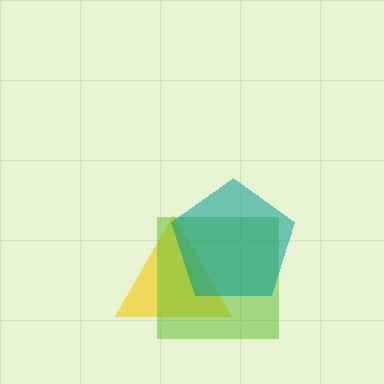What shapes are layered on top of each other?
The layered shapes are: a yellow triangle, a lime square, a teal pentagon.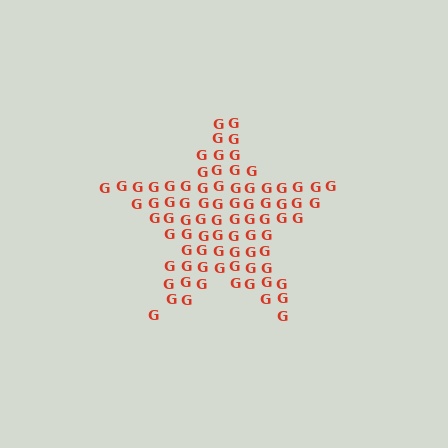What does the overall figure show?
The overall figure shows a star.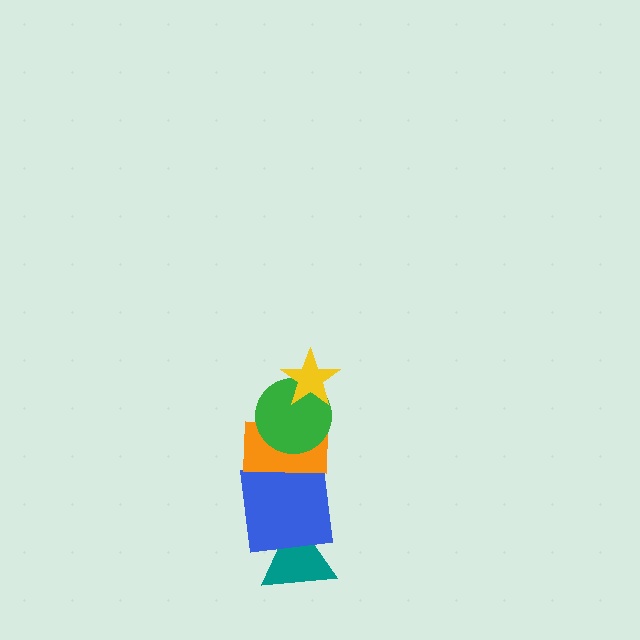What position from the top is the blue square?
The blue square is 4th from the top.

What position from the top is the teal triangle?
The teal triangle is 5th from the top.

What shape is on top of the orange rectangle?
The green circle is on top of the orange rectangle.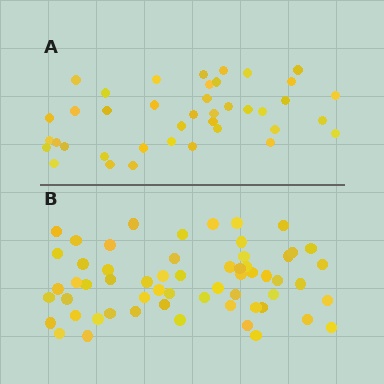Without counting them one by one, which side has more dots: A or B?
Region B (the bottom region) has more dots.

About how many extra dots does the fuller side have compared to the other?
Region B has approximately 20 more dots than region A.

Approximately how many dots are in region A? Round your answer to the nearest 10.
About 40 dots.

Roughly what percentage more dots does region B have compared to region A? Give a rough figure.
About 50% more.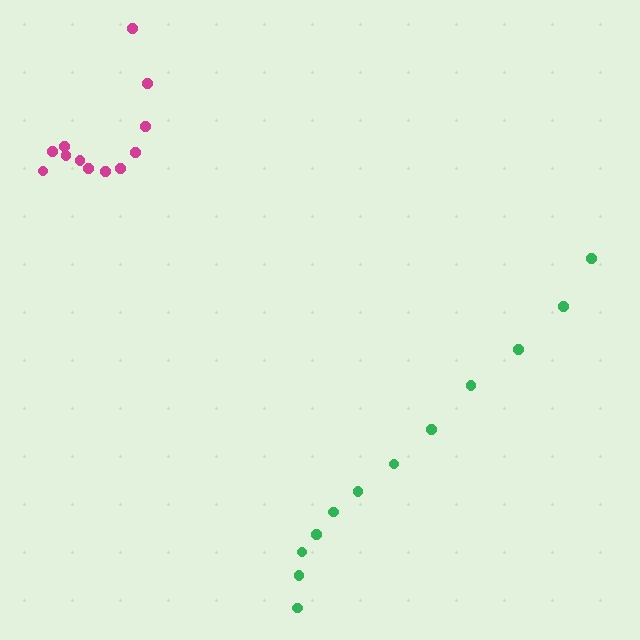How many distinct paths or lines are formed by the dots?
There are 2 distinct paths.